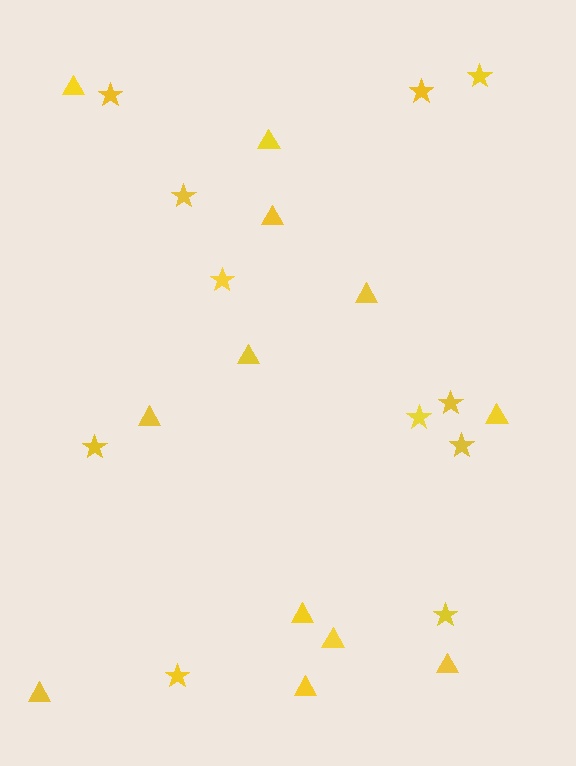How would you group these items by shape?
There are 2 groups: one group of triangles (12) and one group of stars (11).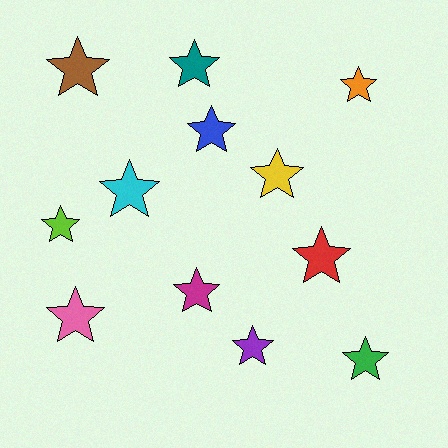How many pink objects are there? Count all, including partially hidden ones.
There is 1 pink object.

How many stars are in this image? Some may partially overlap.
There are 12 stars.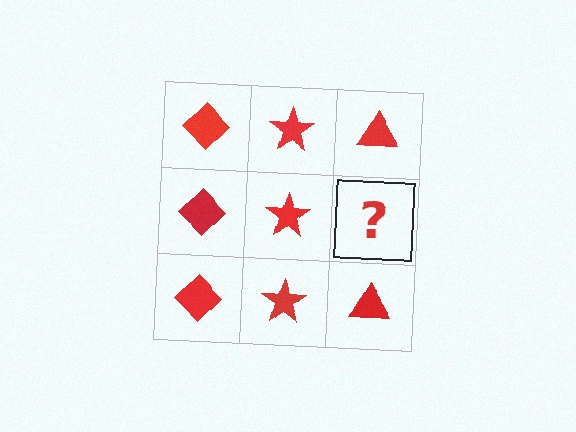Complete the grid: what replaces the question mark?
The question mark should be replaced with a red triangle.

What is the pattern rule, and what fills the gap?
The rule is that each column has a consistent shape. The gap should be filled with a red triangle.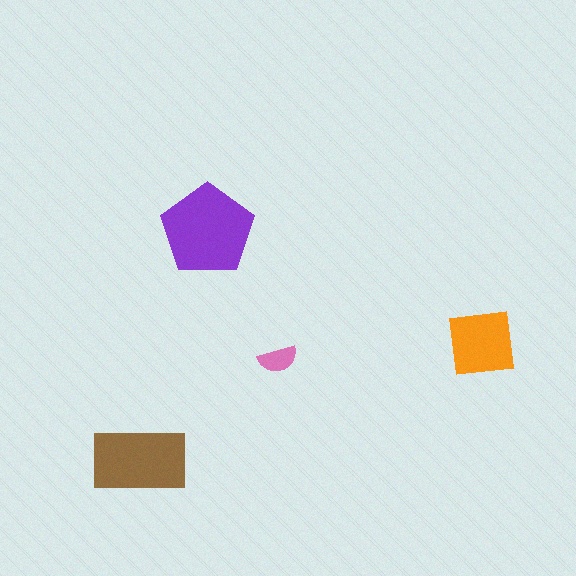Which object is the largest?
The purple pentagon.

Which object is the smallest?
The pink semicircle.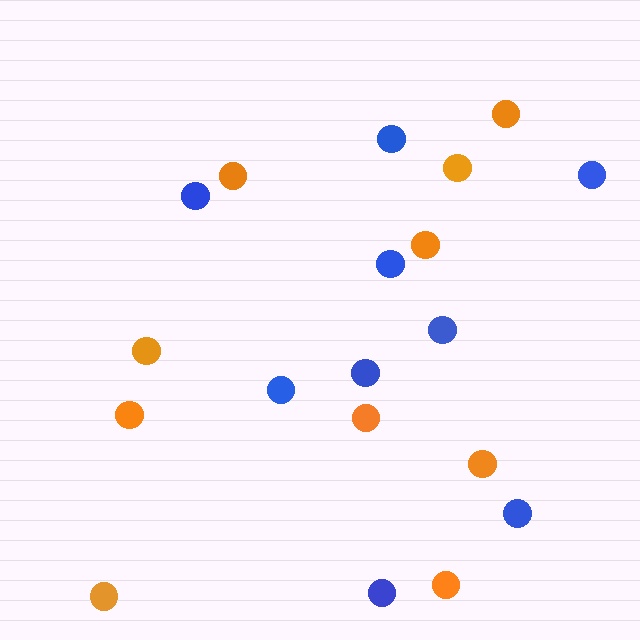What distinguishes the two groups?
There are 2 groups: one group of orange circles (10) and one group of blue circles (9).